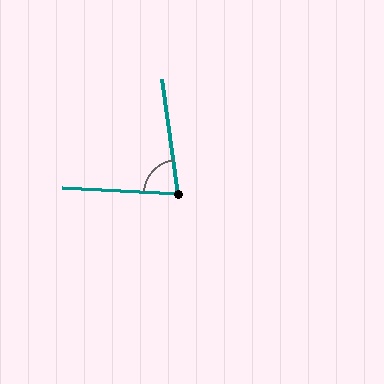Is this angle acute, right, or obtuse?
It is acute.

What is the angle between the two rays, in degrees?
Approximately 79 degrees.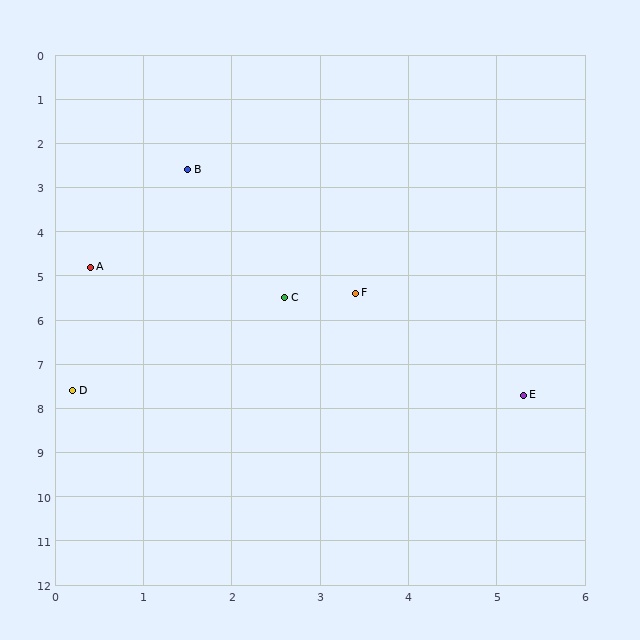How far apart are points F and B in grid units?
Points F and B are about 3.4 grid units apart.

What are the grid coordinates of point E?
Point E is at approximately (5.3, 7.7).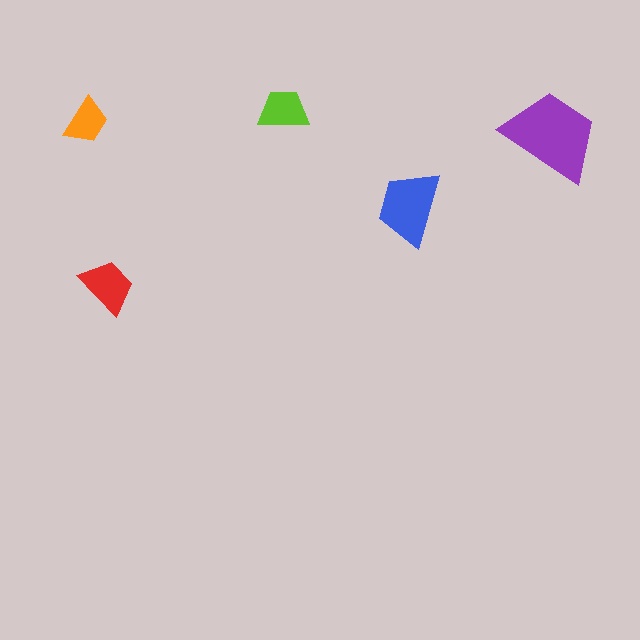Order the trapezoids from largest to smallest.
the purple one, the blue one, the red one, the lime one, the orange one.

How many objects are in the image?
There are 5 objects in the image.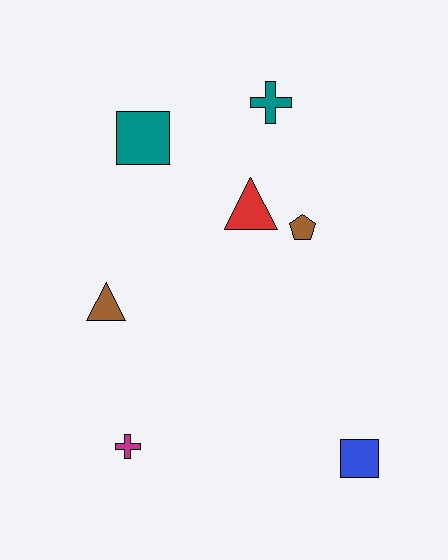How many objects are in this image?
There are 7 objects.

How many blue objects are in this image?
There is 1 blue object.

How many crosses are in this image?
There are 2 crosses.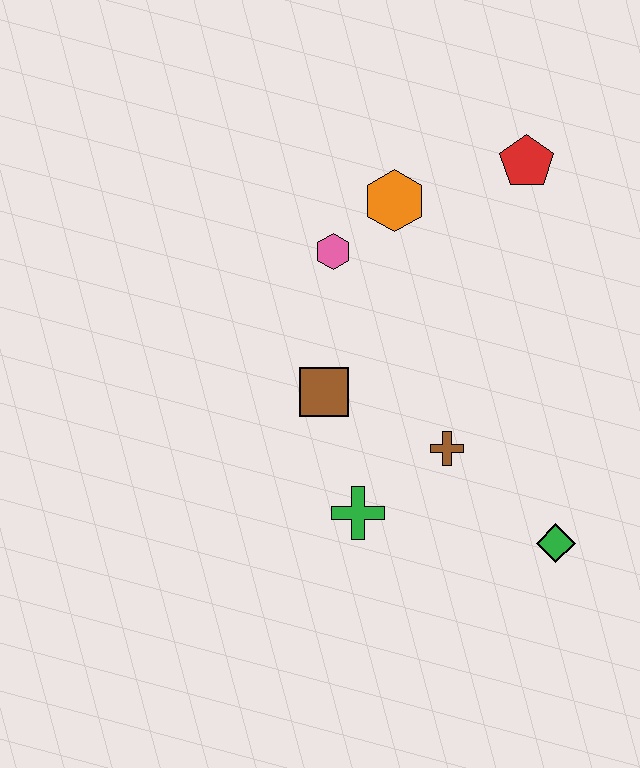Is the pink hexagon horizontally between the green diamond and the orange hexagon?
No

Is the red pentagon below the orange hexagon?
No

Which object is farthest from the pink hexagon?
The green diamond is farthest from the pink hexagon.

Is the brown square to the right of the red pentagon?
No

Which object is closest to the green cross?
The brown cross is closest to the green cross.